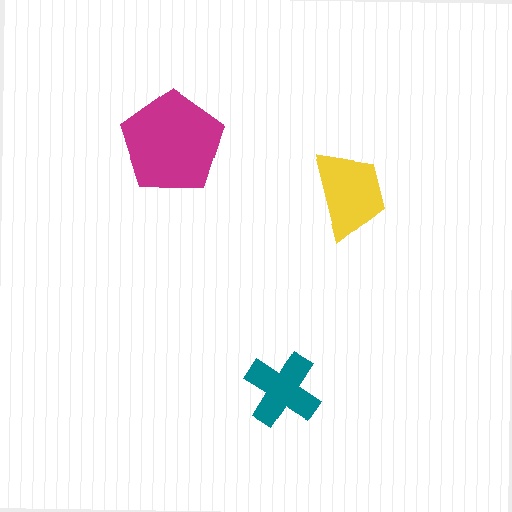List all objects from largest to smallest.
The magenta pentagon, the yellow trapezoid, the teal cross.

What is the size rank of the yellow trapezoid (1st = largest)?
2nd.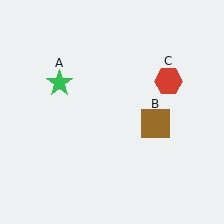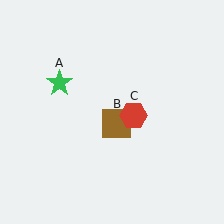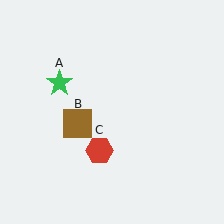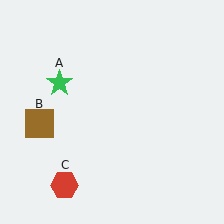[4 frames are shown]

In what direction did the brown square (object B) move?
The brown square (object B) moved left.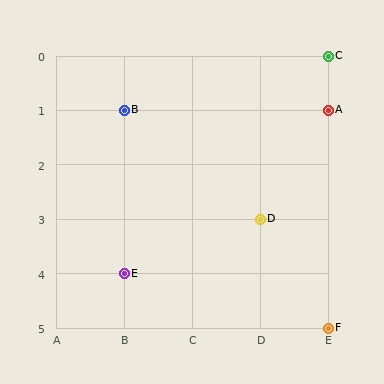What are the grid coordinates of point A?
Point A is at grid coordinates (E, 1).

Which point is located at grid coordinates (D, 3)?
Point D is at (D, 3).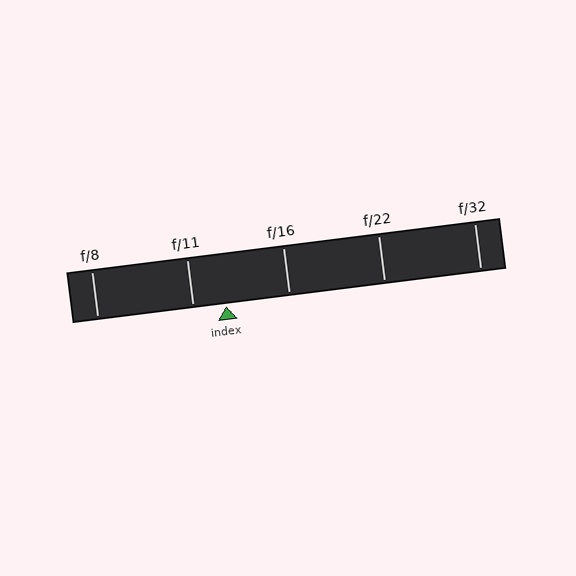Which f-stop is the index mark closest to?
The index mark is closest to f/11.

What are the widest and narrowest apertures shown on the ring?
The widest aperture shown is f/8 and the narrowest is f/32.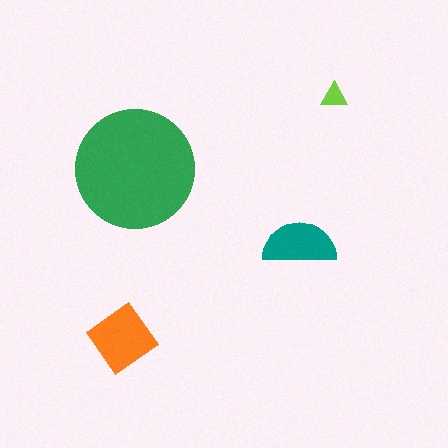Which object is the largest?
The green circle.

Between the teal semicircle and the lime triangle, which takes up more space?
The teal semicircle.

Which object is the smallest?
The lime triangle.